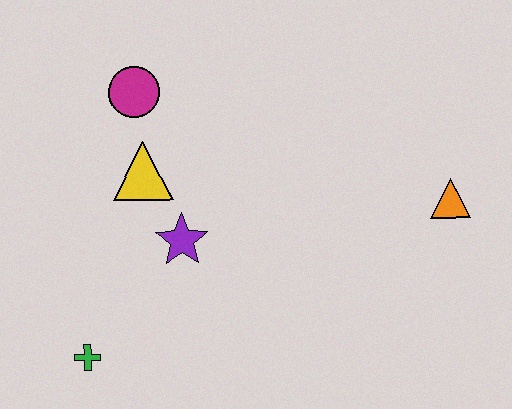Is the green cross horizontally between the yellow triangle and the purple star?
No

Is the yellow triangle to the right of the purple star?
No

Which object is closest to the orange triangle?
The purple star is closest to the orange triangle.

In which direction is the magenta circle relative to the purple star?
The magenta circle is above the purple star.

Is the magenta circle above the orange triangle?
Yes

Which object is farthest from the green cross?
The orange triangle is farthest from the green cross.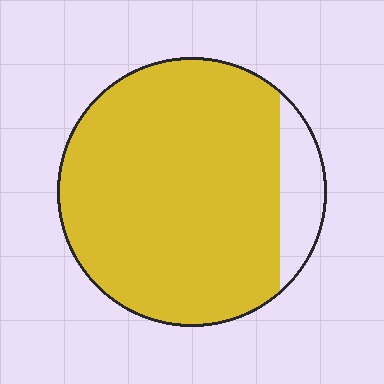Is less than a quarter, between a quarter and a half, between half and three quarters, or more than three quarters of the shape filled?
More than three quarters.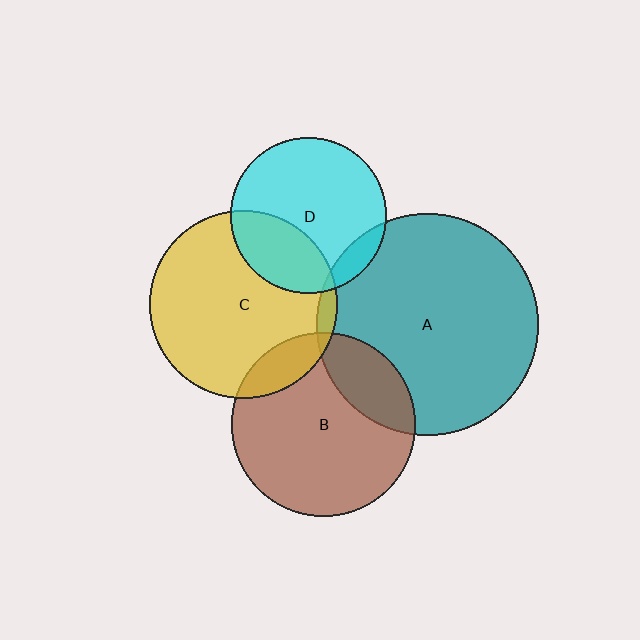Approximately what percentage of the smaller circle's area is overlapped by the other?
Approximately 15%.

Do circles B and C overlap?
Yes.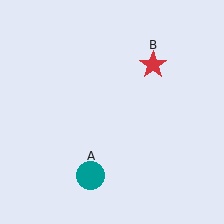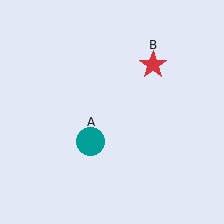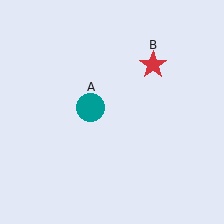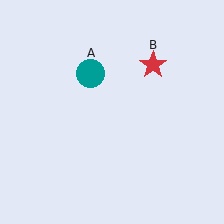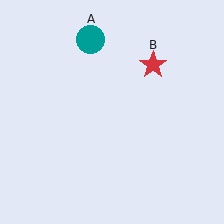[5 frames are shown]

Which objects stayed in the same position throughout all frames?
Red star (object B) remained stationary.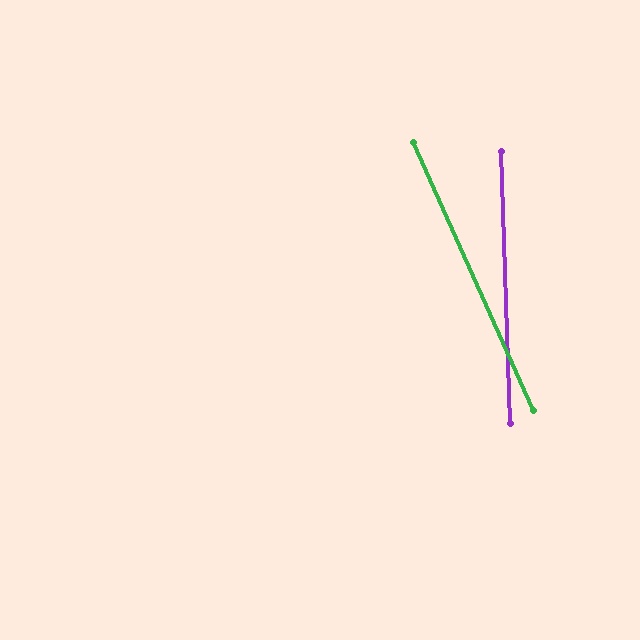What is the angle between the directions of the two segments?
Approximately 22 degrees.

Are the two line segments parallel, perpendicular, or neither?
Neither parallel nor perpendicular — they differ by about 22°.